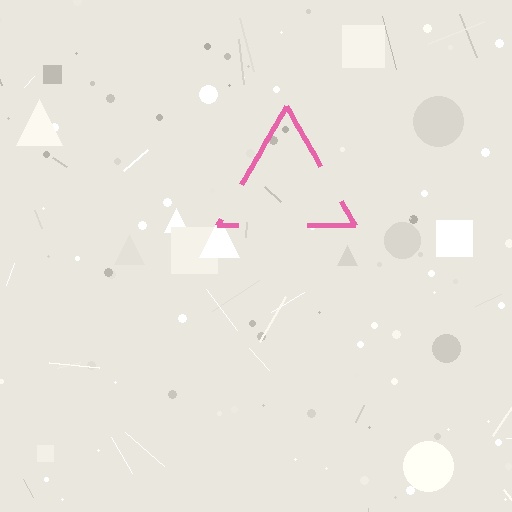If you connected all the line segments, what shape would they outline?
They would outline a triangle.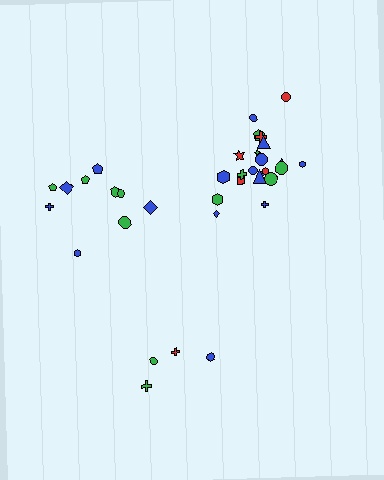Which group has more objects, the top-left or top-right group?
The top-right group.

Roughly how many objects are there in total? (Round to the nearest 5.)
Roughly 35 objects in total.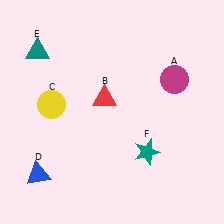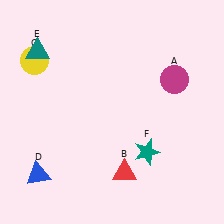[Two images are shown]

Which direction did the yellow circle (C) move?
The yellow circle (C) moved up.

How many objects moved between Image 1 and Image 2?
2 objects moved between the two images.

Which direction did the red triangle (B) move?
The red triangle (B) moved down.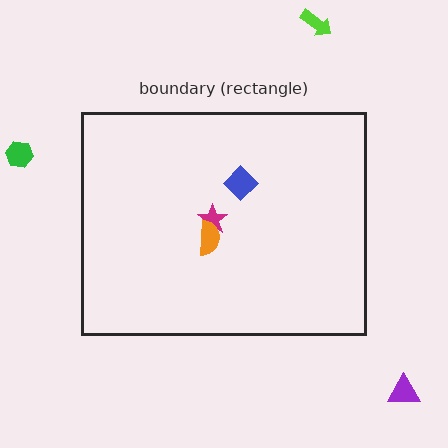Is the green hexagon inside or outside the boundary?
Outside.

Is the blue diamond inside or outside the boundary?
Inside.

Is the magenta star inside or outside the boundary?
Inside.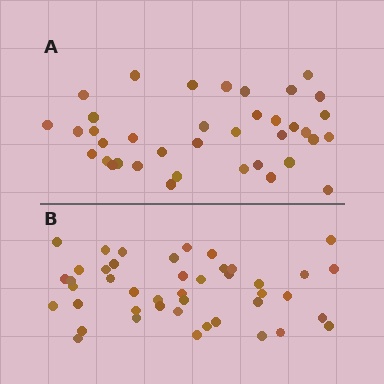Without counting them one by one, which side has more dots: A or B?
Region B (the bottom region) has more dots.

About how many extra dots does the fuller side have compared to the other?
Region B has about 6 more dots than region A.